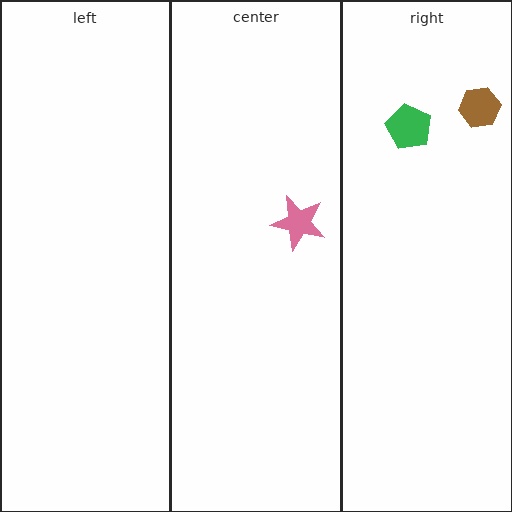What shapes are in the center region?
The pink star.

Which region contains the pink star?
The center region.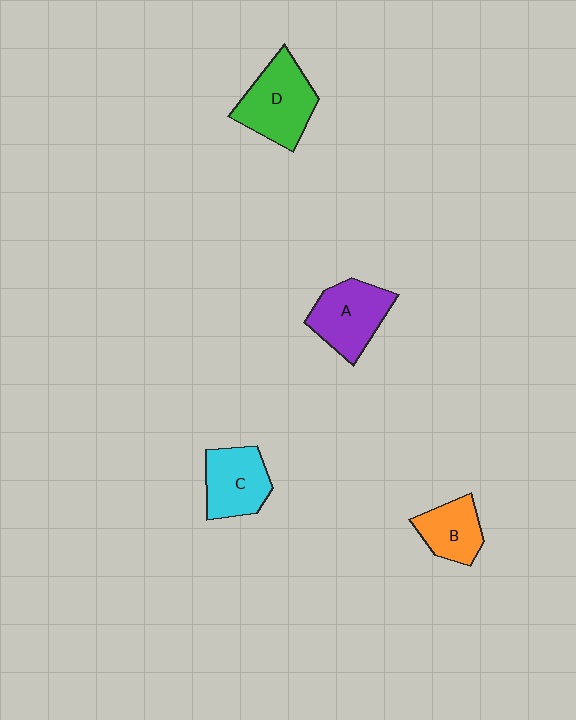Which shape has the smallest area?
Shape B (orange).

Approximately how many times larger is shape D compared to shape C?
Approximately 1.3 times.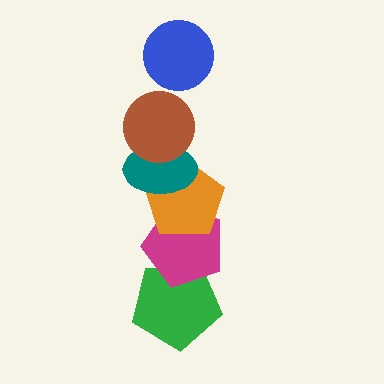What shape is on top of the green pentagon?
The magenta pentagon is on top of the green pentagon.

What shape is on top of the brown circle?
The blue circle is on top of the brown circle.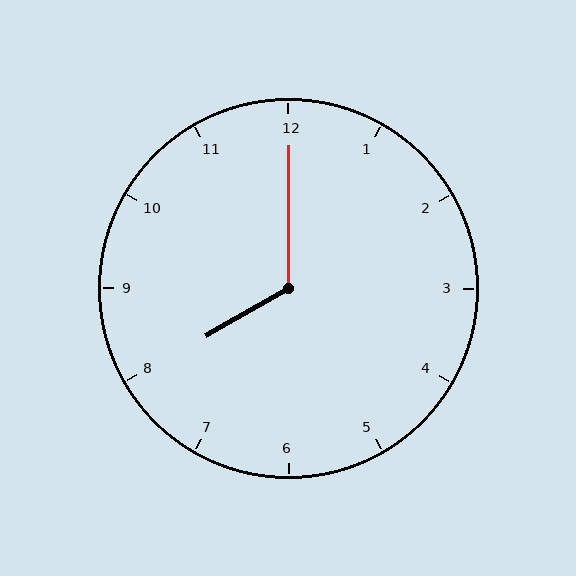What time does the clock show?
8:00.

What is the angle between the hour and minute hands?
Approximately 120 degrees.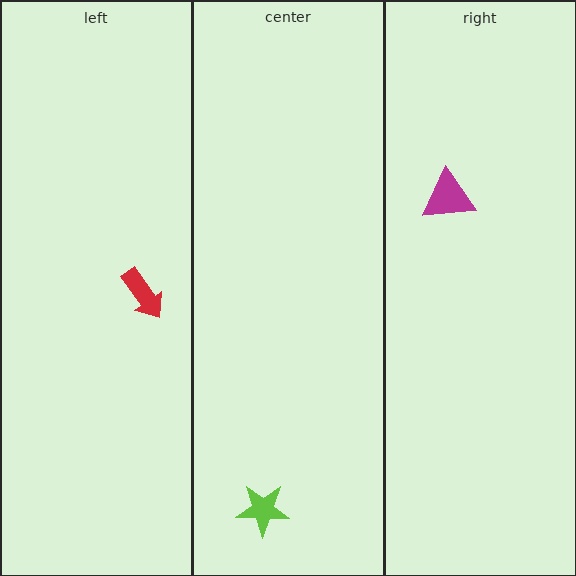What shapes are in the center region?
The lime star.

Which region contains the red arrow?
The left region.